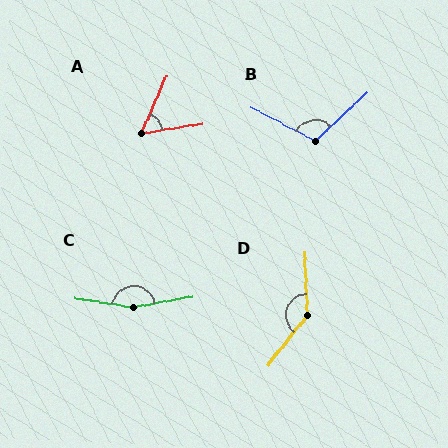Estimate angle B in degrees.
Approximately 109 degrees.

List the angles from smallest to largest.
A (58°), B (109°), D (139°), C (161°).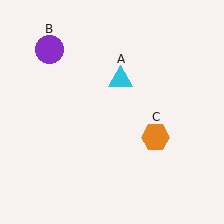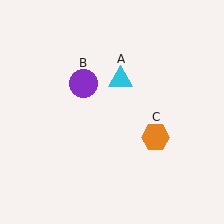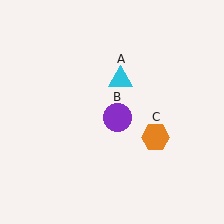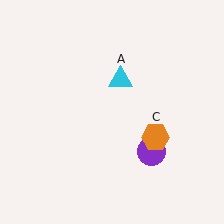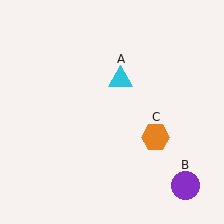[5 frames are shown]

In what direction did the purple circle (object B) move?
The purple circle (object B) moved down and to the right.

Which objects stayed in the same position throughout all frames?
Cyan triangle (object A) and orange hexagon (object C) remained stationary.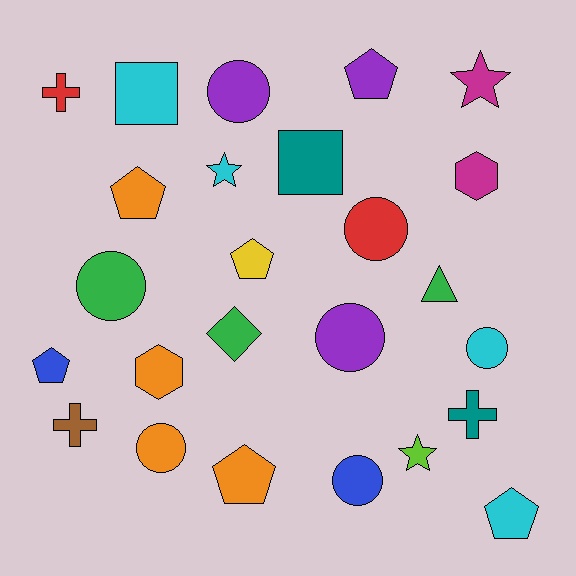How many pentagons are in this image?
There are 6 pentagons.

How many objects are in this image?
There are 25 objects.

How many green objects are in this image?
There are 3 green objects.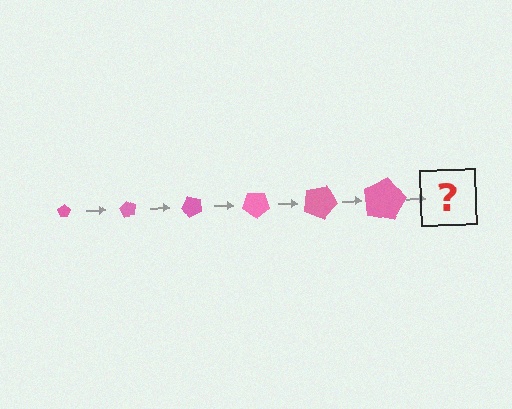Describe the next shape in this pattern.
It should be a pentagon, larger than the previous one and rotated 360 degrees from the start.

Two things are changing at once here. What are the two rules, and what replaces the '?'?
The two rules are that the pentagon grows larger each step and it rotates 60 degrees each step. The '?' should be a pentagon, larger than the previous one and rotated 360 degrees from the start.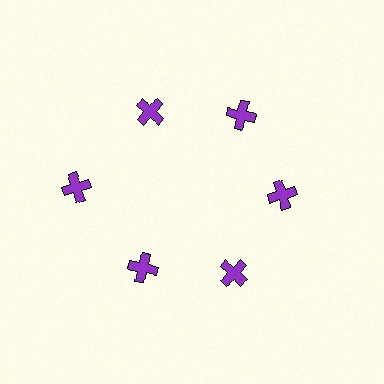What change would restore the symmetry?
The symmetry would be restored by moving it inward, back onto the ring so that all 6 crosses sit at equal angles and equal distance from the center.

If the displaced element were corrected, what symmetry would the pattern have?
It would have 6-fold rotational symmetry — the pattern would map onto itself every 60 degrees.